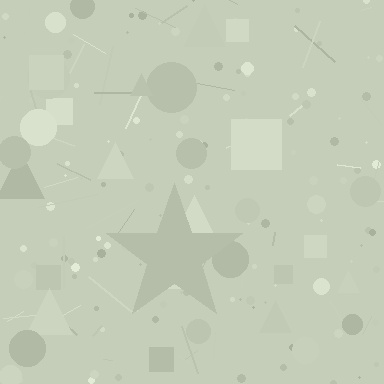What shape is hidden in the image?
A star is hidden in the image.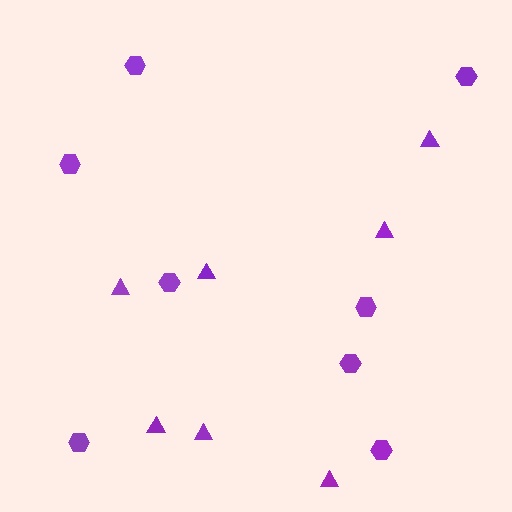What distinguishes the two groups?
There are 2 groups: one group of triangles (7) and one group of hexagons (8).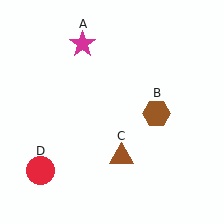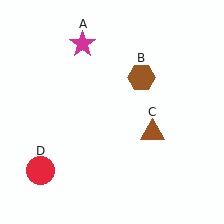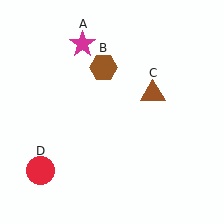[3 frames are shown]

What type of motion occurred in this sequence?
The brown hexagon (object B), brown triangle (object C) rotated counterclockwise around the center of the scene.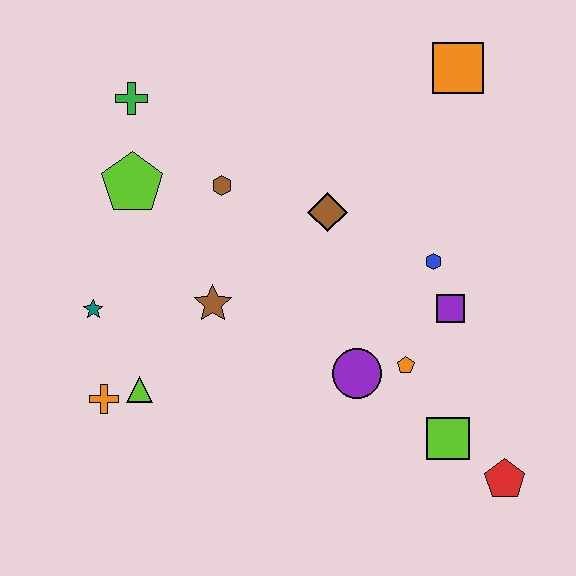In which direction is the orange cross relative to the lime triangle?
The orange cross is to the left of the lime triangle.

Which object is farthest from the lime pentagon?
The red pentagon is farthest from the lime pentagon.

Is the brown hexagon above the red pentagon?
Yes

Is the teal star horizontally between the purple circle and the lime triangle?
No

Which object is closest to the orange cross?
The lime triangle is closest to the orange cross.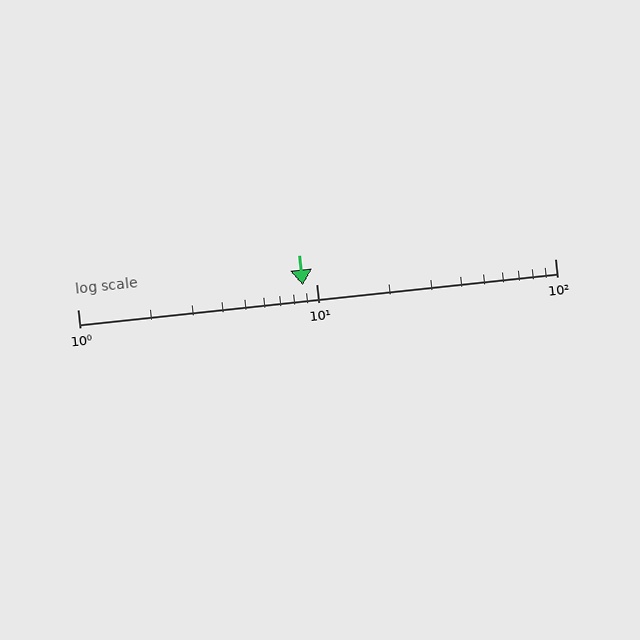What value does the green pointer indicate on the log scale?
The pointer indicates approximately 8.8.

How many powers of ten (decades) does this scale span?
The scale spans 2 decades, from 1 to 100.